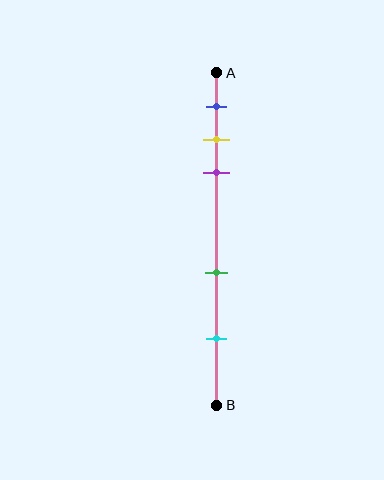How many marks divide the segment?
There are 5 marks dividing the segment.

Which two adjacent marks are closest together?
The yellow and purple marks are the closest adjacent pair.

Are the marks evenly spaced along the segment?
No, the marks are not evenly spaced.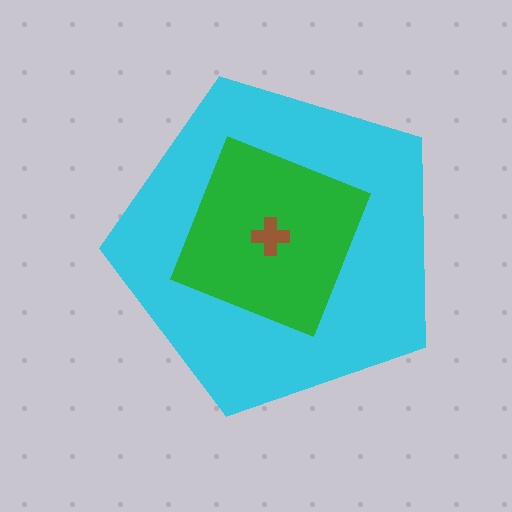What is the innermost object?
The brown cross.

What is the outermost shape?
The cyan pentagon.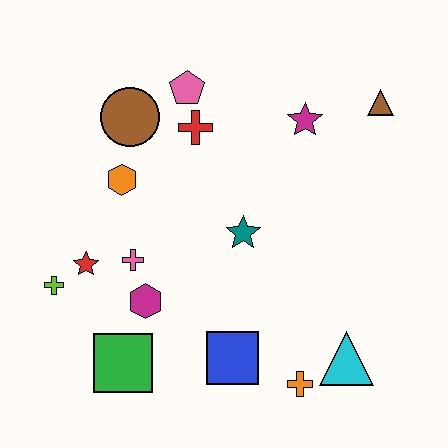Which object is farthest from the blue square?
The brown triangle is farthest from the blue square.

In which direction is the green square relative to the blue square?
The green square is to the left of the blue square.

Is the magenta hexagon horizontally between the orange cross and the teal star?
No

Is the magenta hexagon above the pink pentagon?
No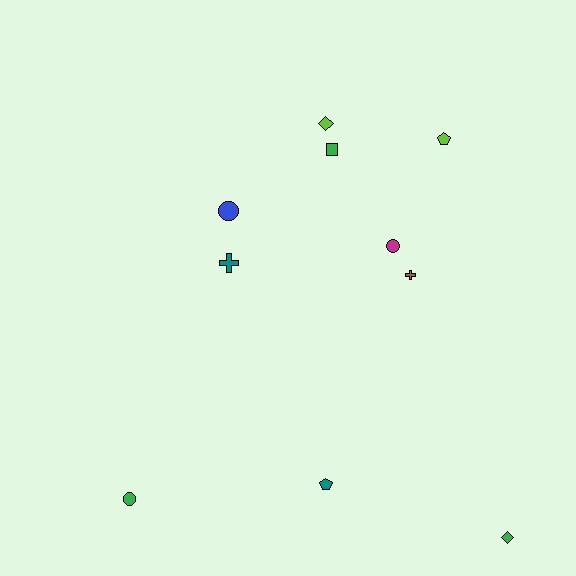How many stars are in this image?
There are no stars.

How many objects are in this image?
There are 10 objects.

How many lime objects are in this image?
There are 2 lime objects.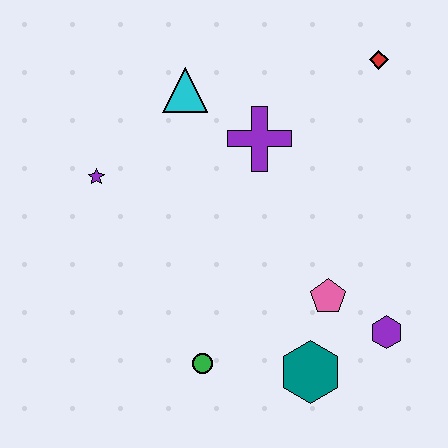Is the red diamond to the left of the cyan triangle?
No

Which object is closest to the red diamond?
The purple cross is closest to the red diamond.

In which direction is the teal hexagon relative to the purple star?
The teal hexagon is to the right of the purple star.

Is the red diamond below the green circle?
No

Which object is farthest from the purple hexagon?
The purple star is farthest from the purple hexagon.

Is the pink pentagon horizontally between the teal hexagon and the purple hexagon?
Yes